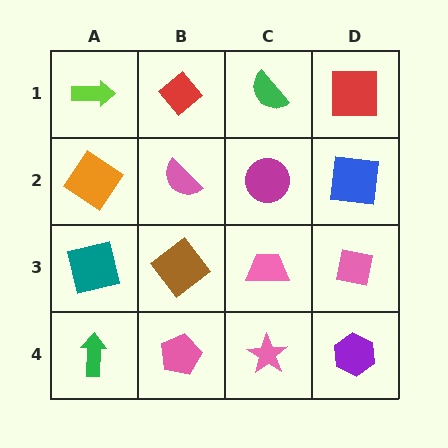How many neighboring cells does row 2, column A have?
3.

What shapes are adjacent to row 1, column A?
An orange diamond (row 2, column A), a red diamond (row 1, column B).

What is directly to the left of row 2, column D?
A magenta circle.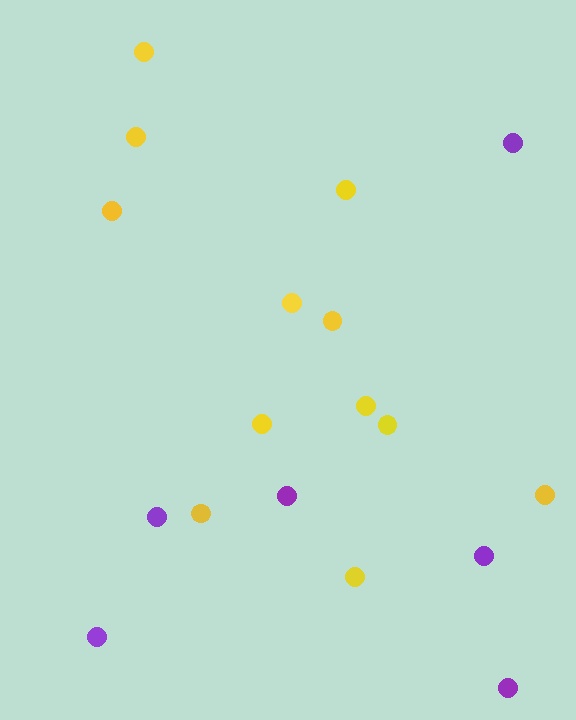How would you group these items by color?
There are 2 groups: one group of purple circles (6) and one group of yellow circles (12).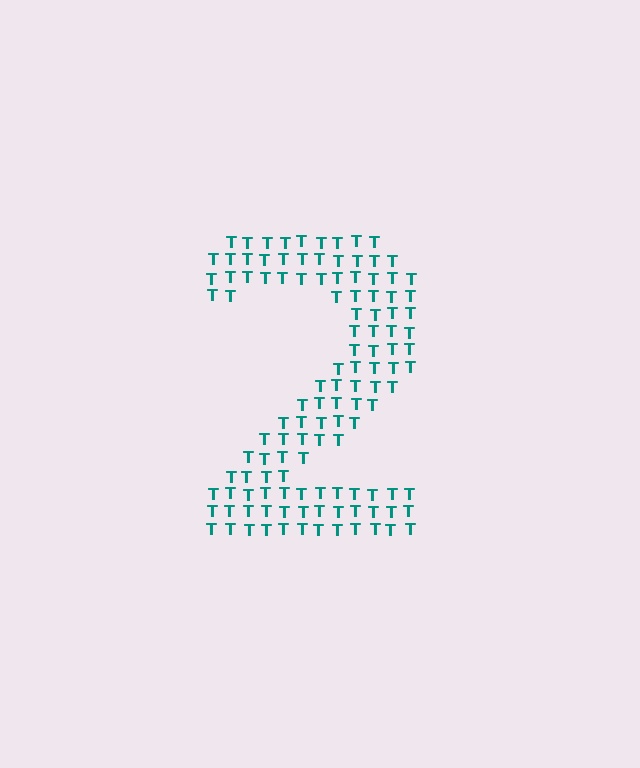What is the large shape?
The large shape is the digit 2.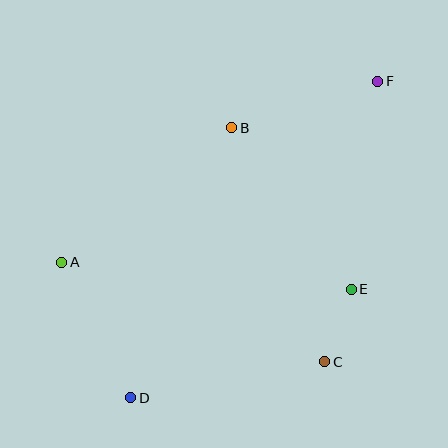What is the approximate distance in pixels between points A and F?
The distance between A and F is approximately 364 pixels.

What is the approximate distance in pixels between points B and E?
The distance between B and E is approximately 201 pixels.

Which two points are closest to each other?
Points C and E are closest to each other.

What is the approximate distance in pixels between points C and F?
The distance between C and F is approximately 285 pixels.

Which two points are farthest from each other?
Points D and F are farthest from each other.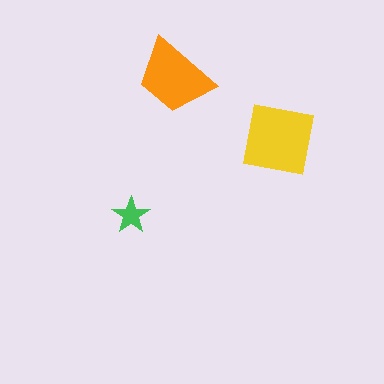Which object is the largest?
The yellow square.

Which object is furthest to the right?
The yellow square is rightmost.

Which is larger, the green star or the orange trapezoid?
The orange trapezoid.